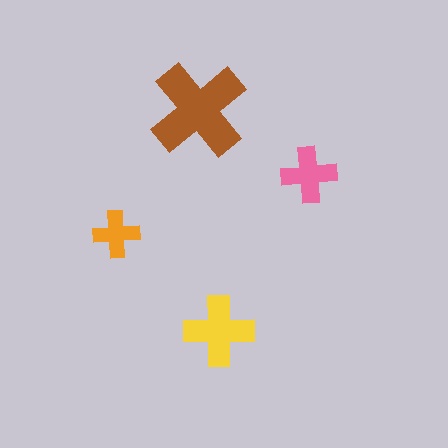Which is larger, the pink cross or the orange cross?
The pink one.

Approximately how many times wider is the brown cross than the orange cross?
About 2 times wider.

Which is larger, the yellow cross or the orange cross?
The yellow one.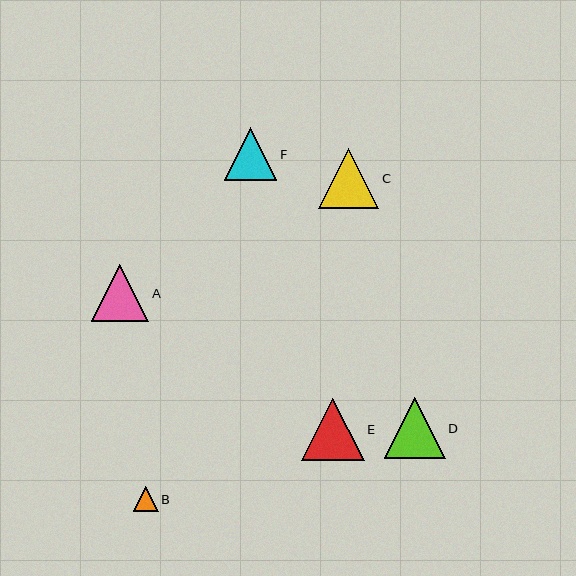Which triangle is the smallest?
Triangle B is the smallest with a size of approximately 25 pixels.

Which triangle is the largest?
Triangle E is the largest with a size of approximately 63 pixels.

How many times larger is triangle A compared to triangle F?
Triangle A is approximately 1.1 times the size of triangle F.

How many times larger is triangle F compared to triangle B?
Triangle F is approximately 2.1 times the size of triangle B.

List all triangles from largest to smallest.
From largest to smallest: E, D, C, A, F, B.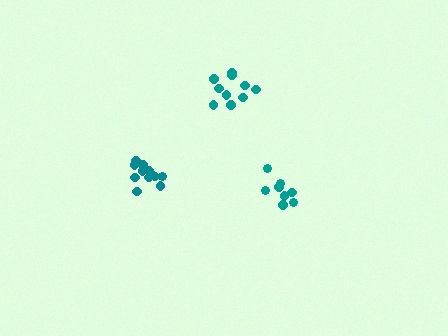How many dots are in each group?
Group 1: 8 dots, Group 2: 12 dots, Group 3: 10 dots (30 total).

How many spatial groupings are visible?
There are 3 spatial groupings.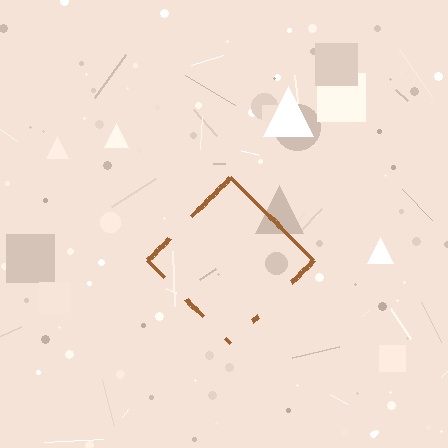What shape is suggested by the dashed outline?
The dashed outline suggests a diamond.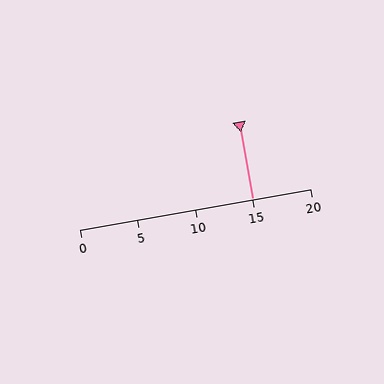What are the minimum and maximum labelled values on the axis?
The axis runs from 0 to 20.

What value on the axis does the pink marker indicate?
The marker indicates approximately 15.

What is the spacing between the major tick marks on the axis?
The major ticks are spaced 5 apart.